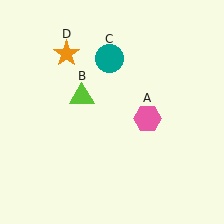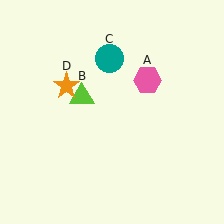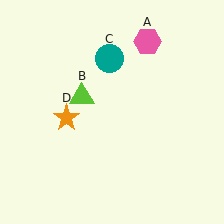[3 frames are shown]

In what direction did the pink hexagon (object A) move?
The pink hexagon (object A) moved up.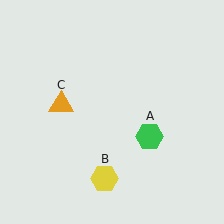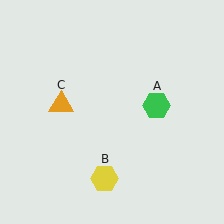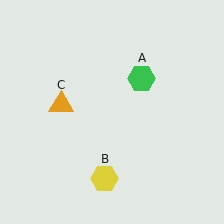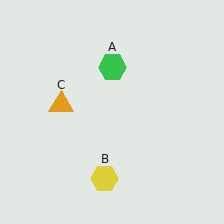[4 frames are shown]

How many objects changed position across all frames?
1 object changed position: green hexagon (object A).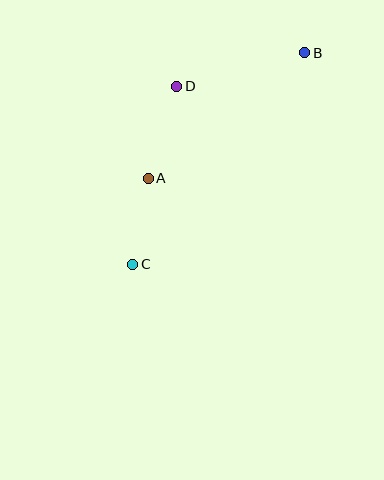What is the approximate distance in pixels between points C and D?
The distance between C and D is approximately 183 pixels.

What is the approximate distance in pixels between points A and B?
The distance between A and B is approximately 200 pixels.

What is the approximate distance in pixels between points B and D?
The distance between B and D is approximately 132 pixels.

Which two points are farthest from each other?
Points B and C are farthest from each other.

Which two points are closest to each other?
Points A and C are closest to each other.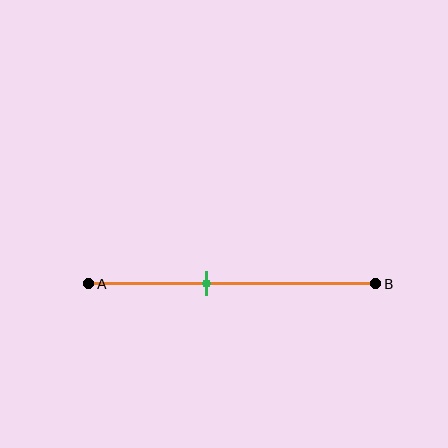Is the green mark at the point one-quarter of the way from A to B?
No, the mark is at about 40% from A, not at the 25% one-quarter point.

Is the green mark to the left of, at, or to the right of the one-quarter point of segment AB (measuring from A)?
The green mark is to the right of the one-quarter point of segment AB.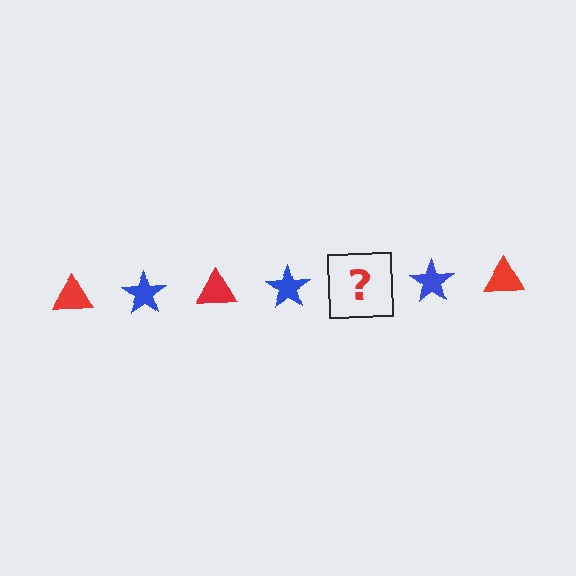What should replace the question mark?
The question mark should be replaced with a red triangle.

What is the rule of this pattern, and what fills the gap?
The rule is that the pattern alternates between red triangle and blue star. The gap should be filled with a red triangle.